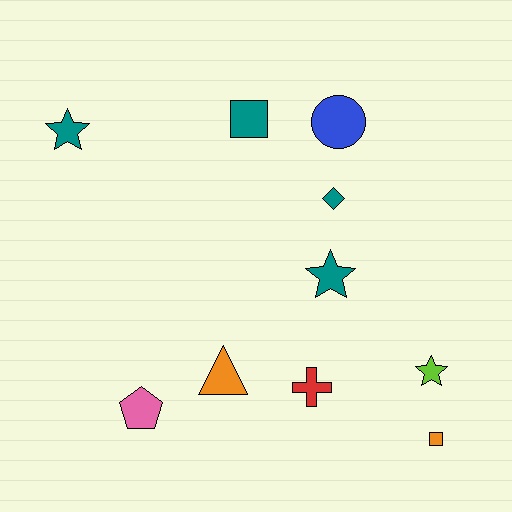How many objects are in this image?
There are 10 objects.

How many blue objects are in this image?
There is 1 blue object.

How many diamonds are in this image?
There is 1 diamond.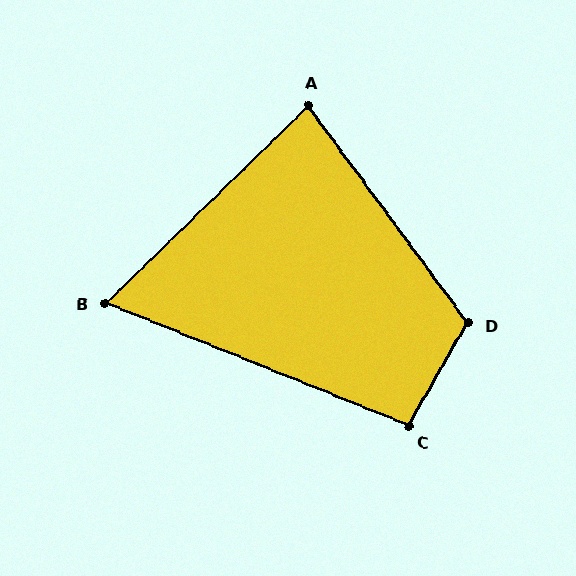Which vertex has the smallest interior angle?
B, at approximately 66 degrees.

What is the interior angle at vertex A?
Approximately 82 degrees (acute).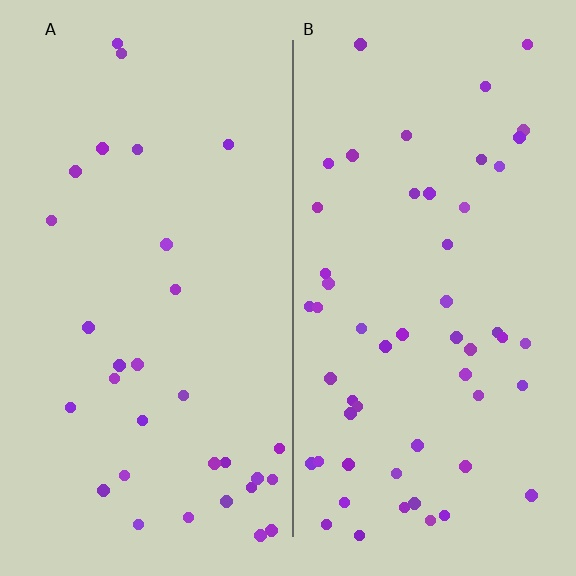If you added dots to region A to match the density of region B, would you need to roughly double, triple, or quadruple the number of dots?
Approximately double.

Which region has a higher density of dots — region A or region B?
B (the right).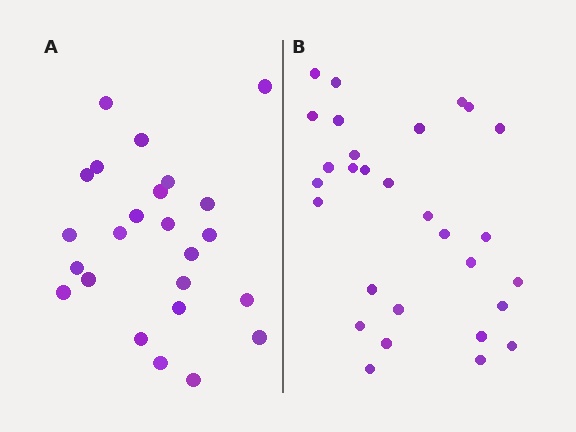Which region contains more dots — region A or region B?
Region B (the right region) has more dots.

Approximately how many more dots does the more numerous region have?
Region B has about 5 more dots than region A.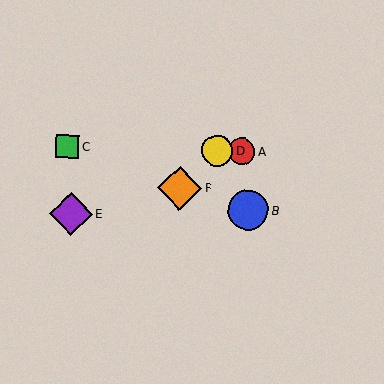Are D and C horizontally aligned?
Yes, both are at y≈151.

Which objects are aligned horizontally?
Objects A, C, D are aligned horizontally.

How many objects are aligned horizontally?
3 objects (A, C, D) are aligned horizontally.